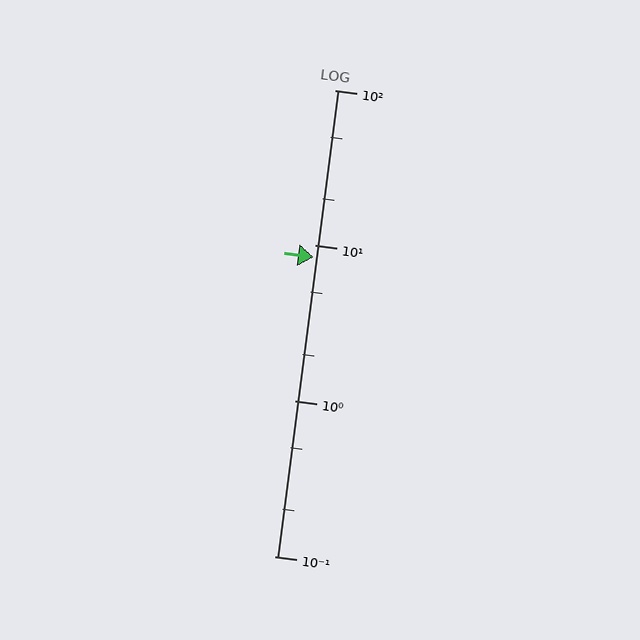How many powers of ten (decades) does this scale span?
The scale spans 3 decades, from 0.1 to 100.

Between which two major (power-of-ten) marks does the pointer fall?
The pointer is between 1 and 10.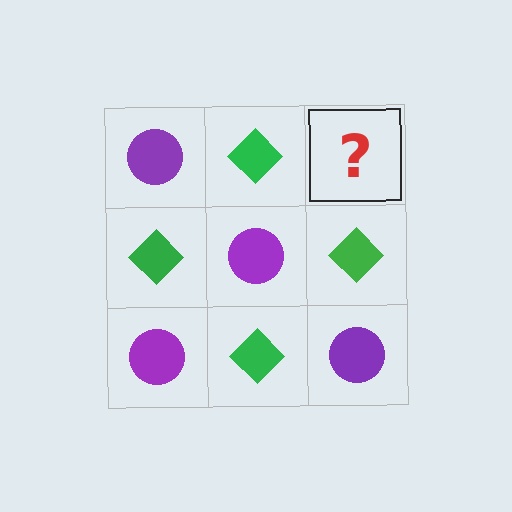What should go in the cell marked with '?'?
The missing cell should contain a purple circle.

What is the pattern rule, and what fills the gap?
The rule is that it alternates purple circle and green diamond in a checkerboard pattern. The gap should be filled with a purple circle.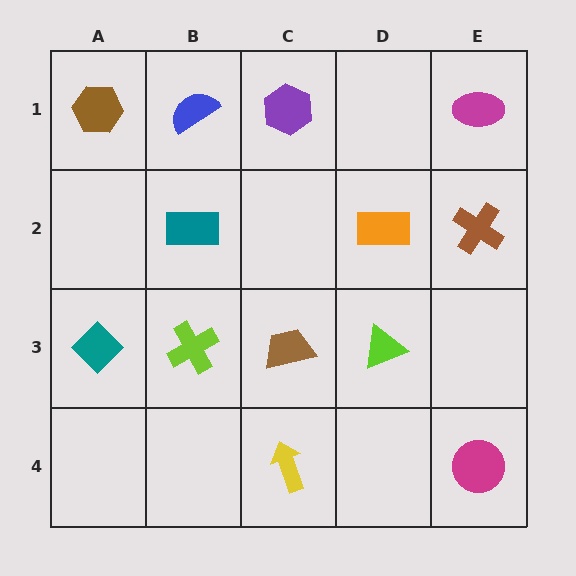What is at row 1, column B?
A blue semicircle.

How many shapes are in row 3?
4 shapes.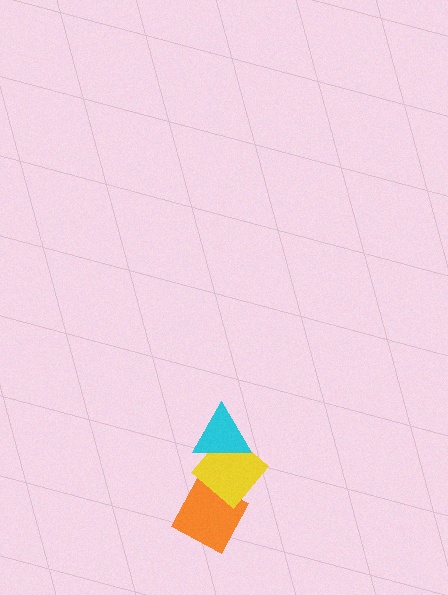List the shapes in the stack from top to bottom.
From top to bottom: the cyan triangle, the yellow diamond, the orange diamond.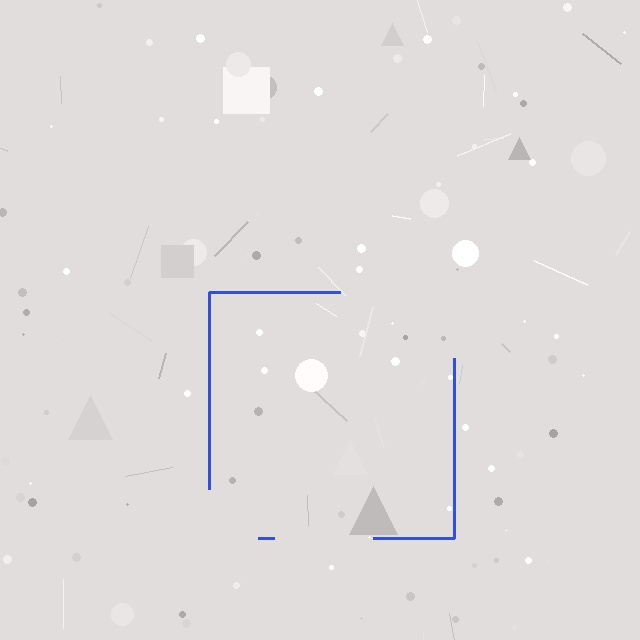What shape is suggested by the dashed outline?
The dashed outline suggests a square.